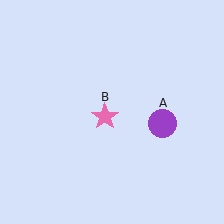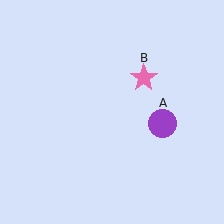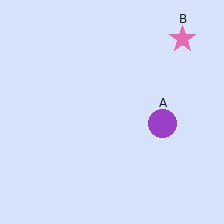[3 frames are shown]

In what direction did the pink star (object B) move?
The pink star (object B) moved up and to the right.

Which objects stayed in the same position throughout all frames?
Purple circle (object A) remained stationary.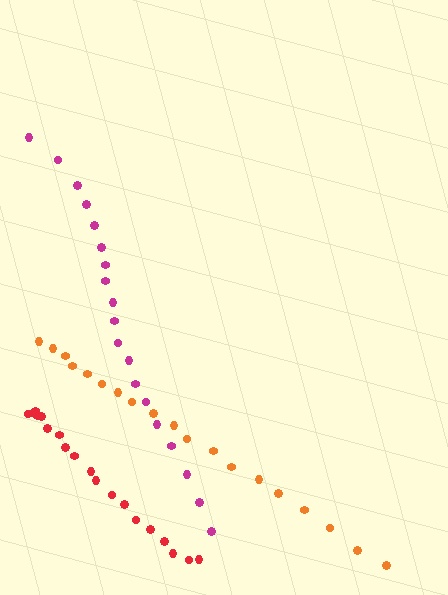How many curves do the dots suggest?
There are 3 distinct paths.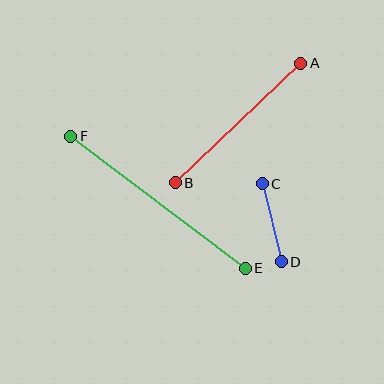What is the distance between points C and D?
The distance is approximately 80 pixels.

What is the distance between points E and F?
The distance is approximately 219 pixels.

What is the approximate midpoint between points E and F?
The midpoint is at approximately (158, 202) pixels.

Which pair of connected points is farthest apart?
Points E and F are farthest apart.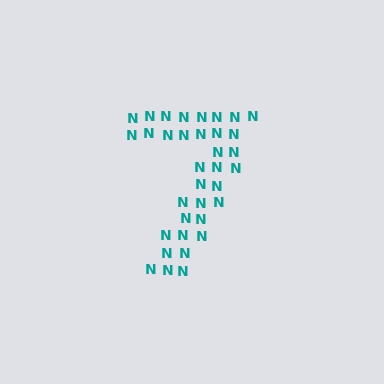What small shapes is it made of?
It is made of small letter N's.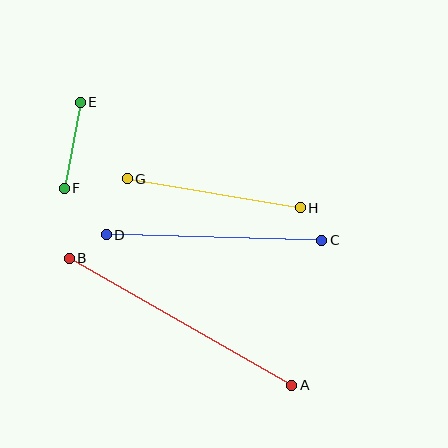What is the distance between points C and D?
The distance is approximately 216 pixels.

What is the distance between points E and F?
The distance is approximately 88 pixels.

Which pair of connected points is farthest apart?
Points A and B are farthest apart.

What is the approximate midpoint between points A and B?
The midpoint is at approximately (180, 322) pixels.